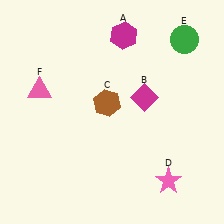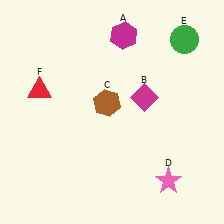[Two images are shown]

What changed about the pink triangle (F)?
In Image 1, F is pink. In Image 2, it changed to red.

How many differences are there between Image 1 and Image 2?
There is 1 difference between the two images.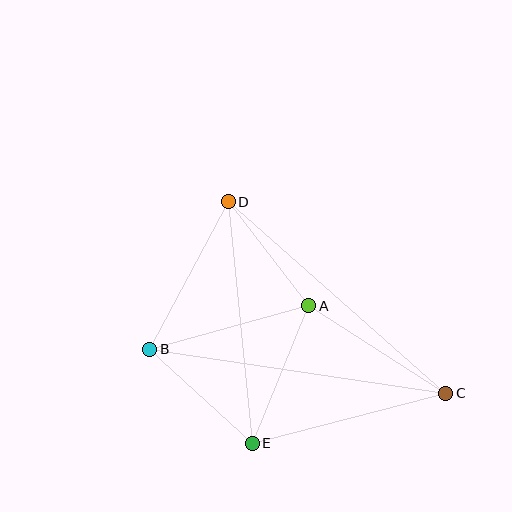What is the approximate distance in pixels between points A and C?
The distance between A and C is approximately 163 pixels.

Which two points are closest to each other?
Points A and D are closest to each other.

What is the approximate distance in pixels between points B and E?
The distance between B and E is approximately 139 pixels.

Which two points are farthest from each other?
Points B and C are farthest from each other.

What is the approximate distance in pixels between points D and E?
The distance between D and E is approximately 242 pixels.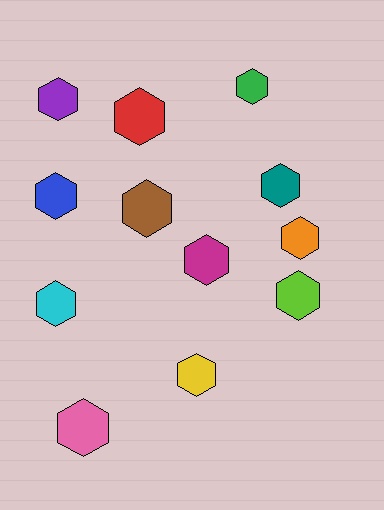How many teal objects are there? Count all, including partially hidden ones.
There is 1 teal object.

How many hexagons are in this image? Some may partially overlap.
There are 12 hexagons.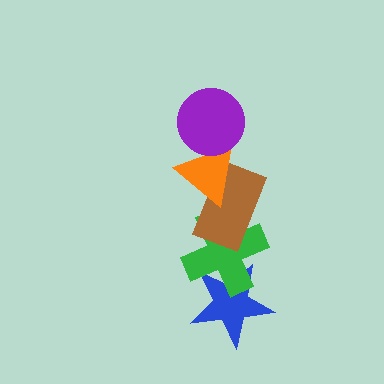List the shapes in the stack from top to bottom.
From top to bottom: the purple circle, the orange triangle, the brown rectangle, the green cross, the blue star.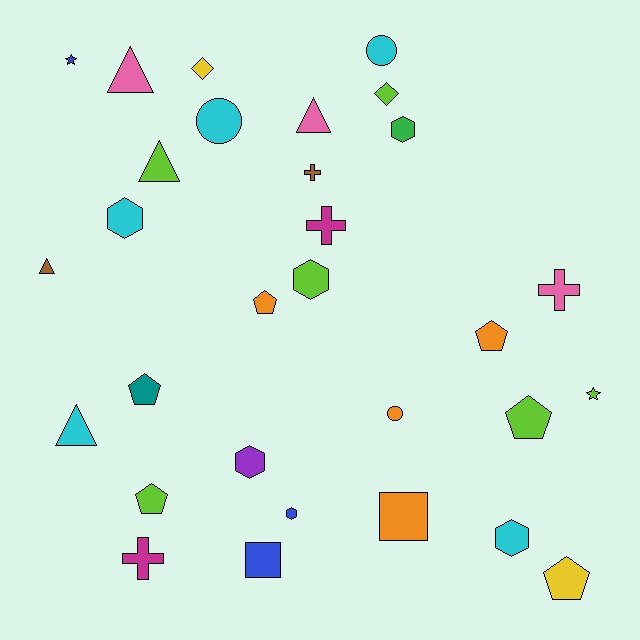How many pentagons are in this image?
There are 6 pentagons.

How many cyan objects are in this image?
There are 5 cyan objects.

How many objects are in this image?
There are 30 objects.